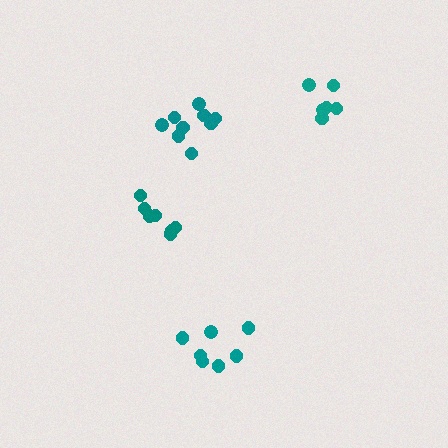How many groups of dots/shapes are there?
There are 4 groups.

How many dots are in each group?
Group 1: 7 dots, Group 2: 6 dots, Group 3: 7 dots, Group 4: 9 dots (29 total).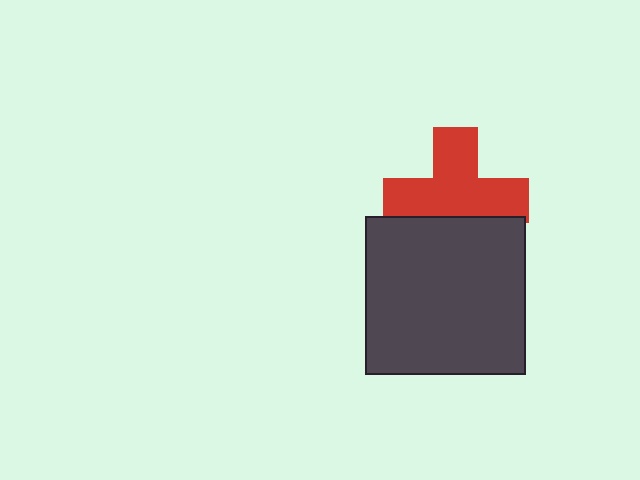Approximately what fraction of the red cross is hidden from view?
Roughly 30% of the red cross is hidden behind the dark gray rectangle.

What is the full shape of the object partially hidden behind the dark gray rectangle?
The partially hidden object is a red cross.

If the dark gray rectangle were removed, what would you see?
You would see the complete red cross.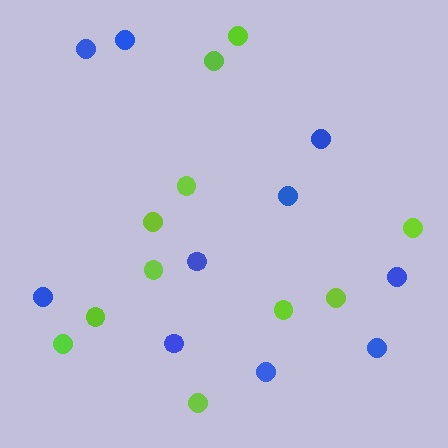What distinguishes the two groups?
There are 2 groups: one group of blue circles (10) and one group of lime circles (11).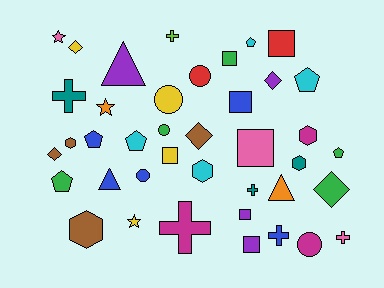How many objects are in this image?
There are 40 objects.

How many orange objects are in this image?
There are 2 orange objects.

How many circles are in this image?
There are 5 circles.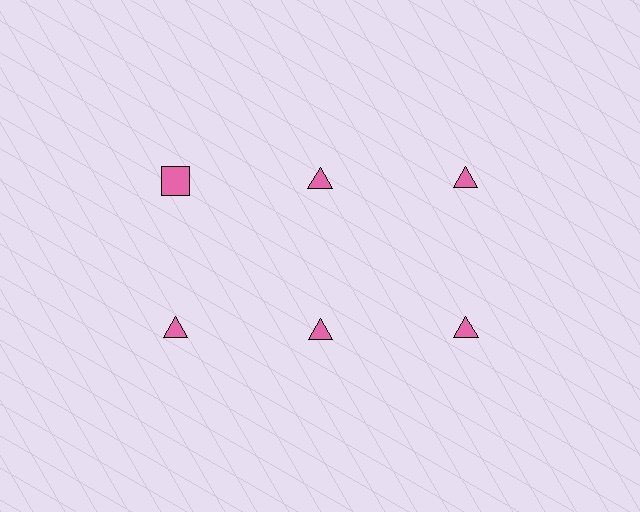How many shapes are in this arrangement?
There are 6 shapes arranged in a grid pattern.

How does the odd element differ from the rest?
It has a different shape: square instead of triangle.